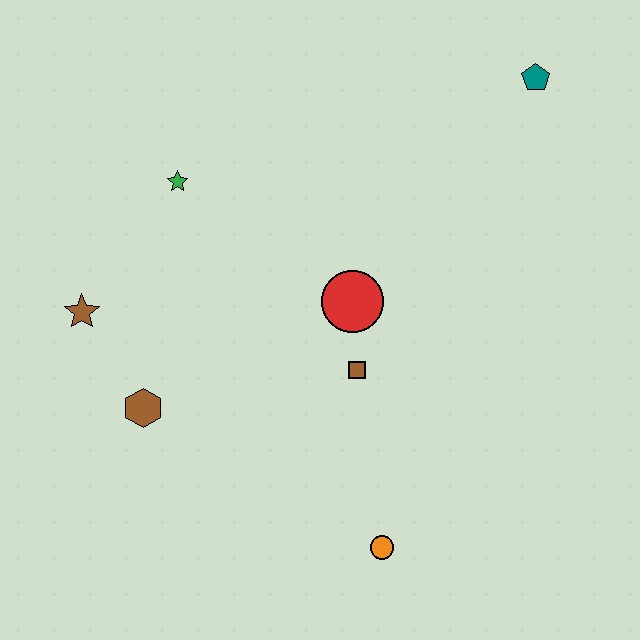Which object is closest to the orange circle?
The brown square is closest to the orange circle.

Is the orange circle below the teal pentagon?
Yes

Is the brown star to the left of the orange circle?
Yes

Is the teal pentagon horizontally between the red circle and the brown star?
No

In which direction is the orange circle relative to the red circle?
The orange circle is below the red circle.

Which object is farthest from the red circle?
The teal pentagon is farthest from the red circle.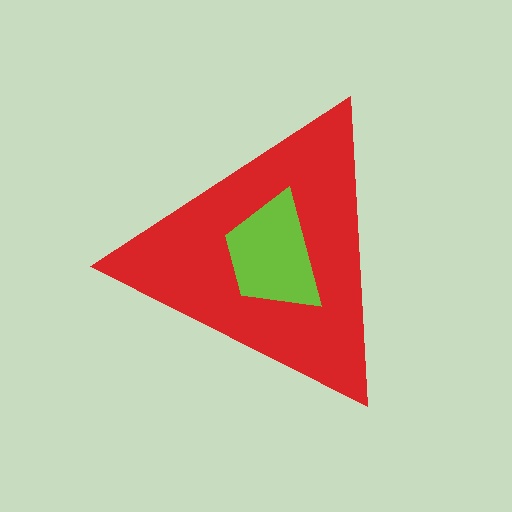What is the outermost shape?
The red triangle.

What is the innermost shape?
The lime trapezoid.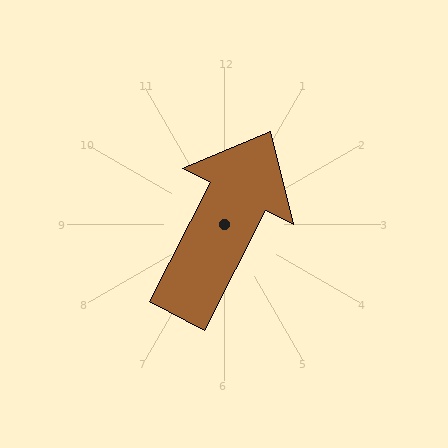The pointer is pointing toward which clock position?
Roughly 1 o'clock.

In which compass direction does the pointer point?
Northeast.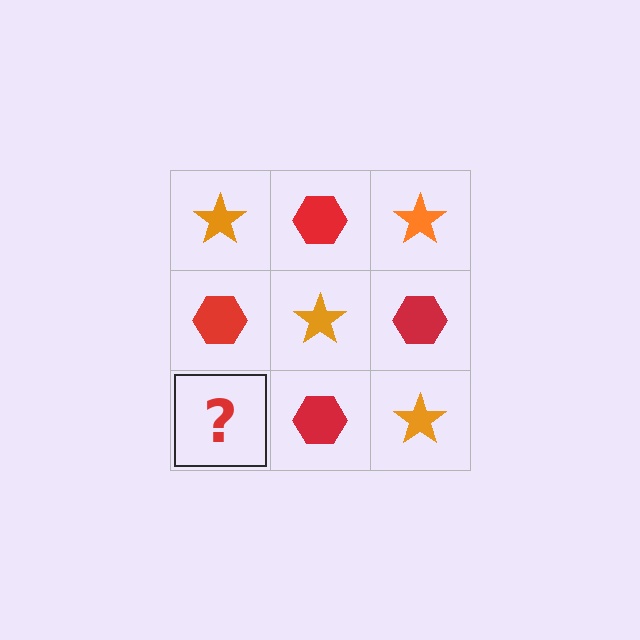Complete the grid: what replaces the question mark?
The question mark should be replaced with an orange star.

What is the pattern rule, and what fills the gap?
The rule is that it alternates orange star and red hexagon in a checkerboard pattern. The gap should be filled with an orange star.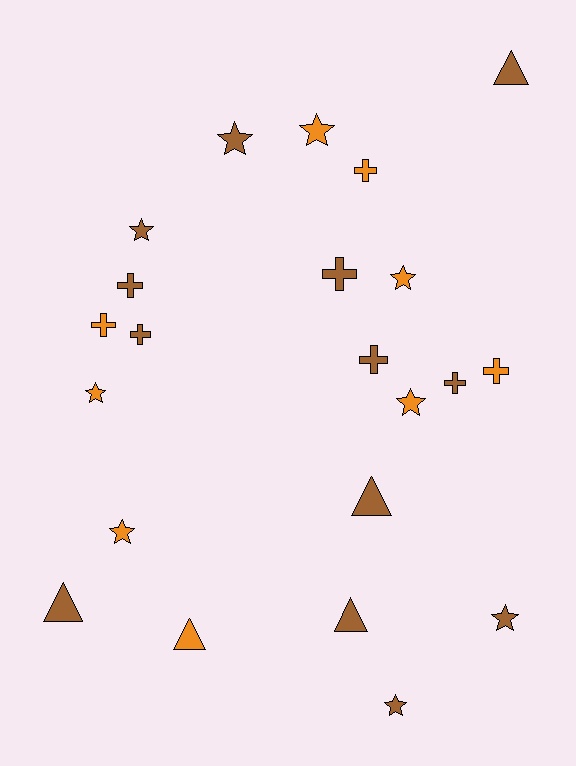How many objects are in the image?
There are 22 objects.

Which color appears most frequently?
Brown, with 13 objects.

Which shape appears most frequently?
Star, with 9 objects.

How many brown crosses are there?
There are 5 brown crosses.